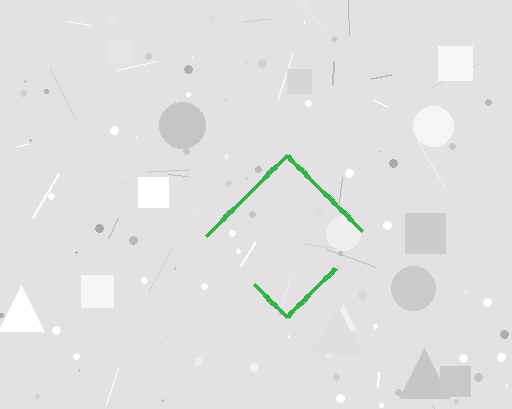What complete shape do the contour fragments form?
The contour fragments form a diamond.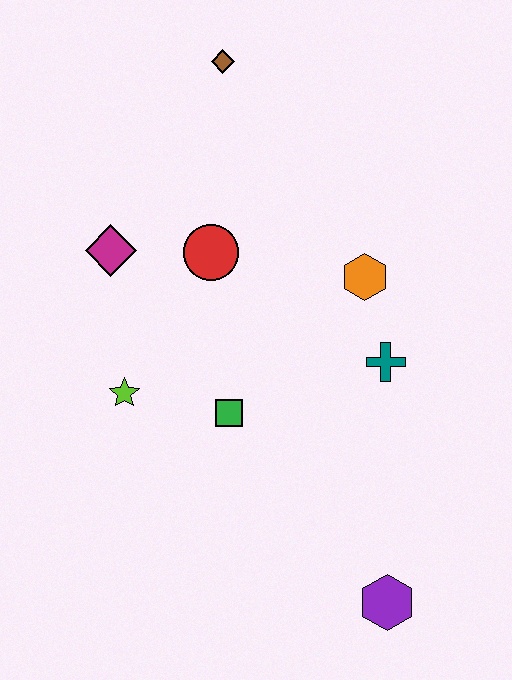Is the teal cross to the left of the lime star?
No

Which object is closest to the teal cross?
The orange hexagon is closest to the teal cross.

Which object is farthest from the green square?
The brown diamond is farthest from the green square.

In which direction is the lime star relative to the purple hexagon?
The lime star is to the left of the purple hexagon.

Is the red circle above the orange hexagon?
Yes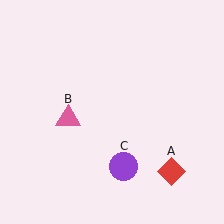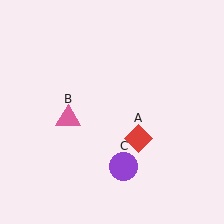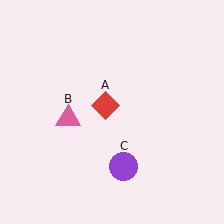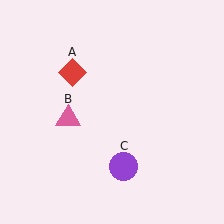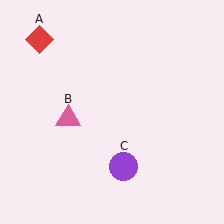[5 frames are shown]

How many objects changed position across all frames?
1 object changed position: red diamond (object A).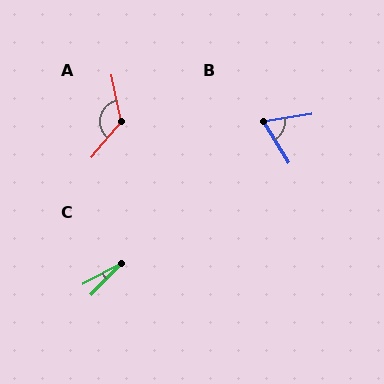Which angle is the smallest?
C, at approximately 19 degrees.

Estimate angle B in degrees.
Approximately 67 degrees.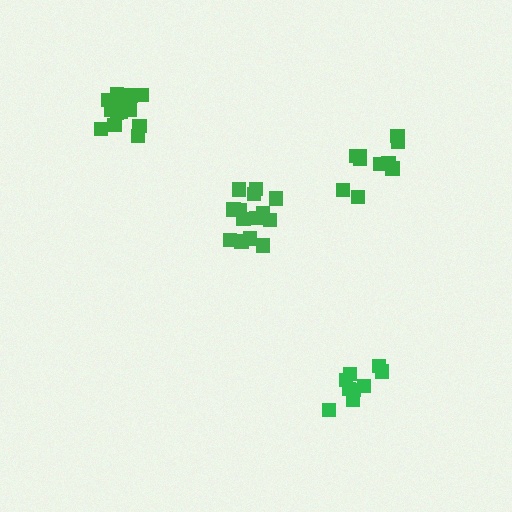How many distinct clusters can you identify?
There are 4 distinct clusters.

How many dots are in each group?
Group 1: 10 dots, Group 2: 11 dots, Group 3: 14 dots, Group 4: 15 dots (50 total).